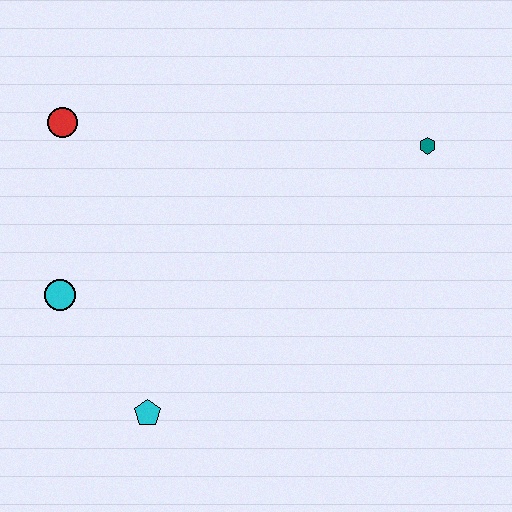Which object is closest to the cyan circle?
The cyan pentagon is closest to the cyan circle.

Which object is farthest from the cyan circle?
The teal hexagon is farthest from the cyan circle.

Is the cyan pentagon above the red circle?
No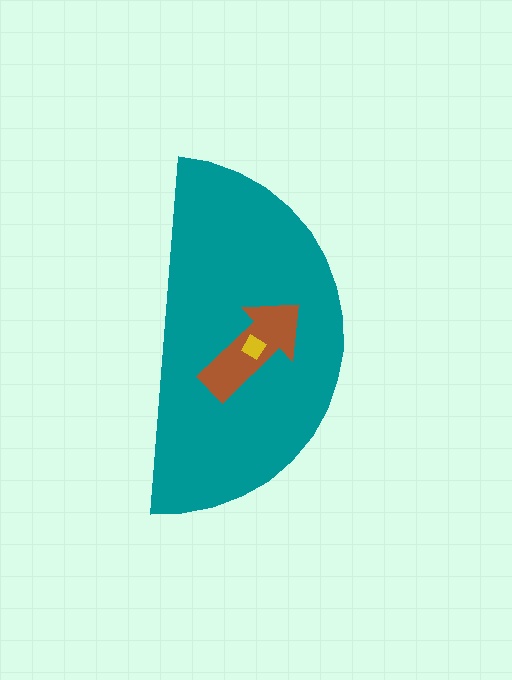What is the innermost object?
The yellow diamond.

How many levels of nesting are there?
3.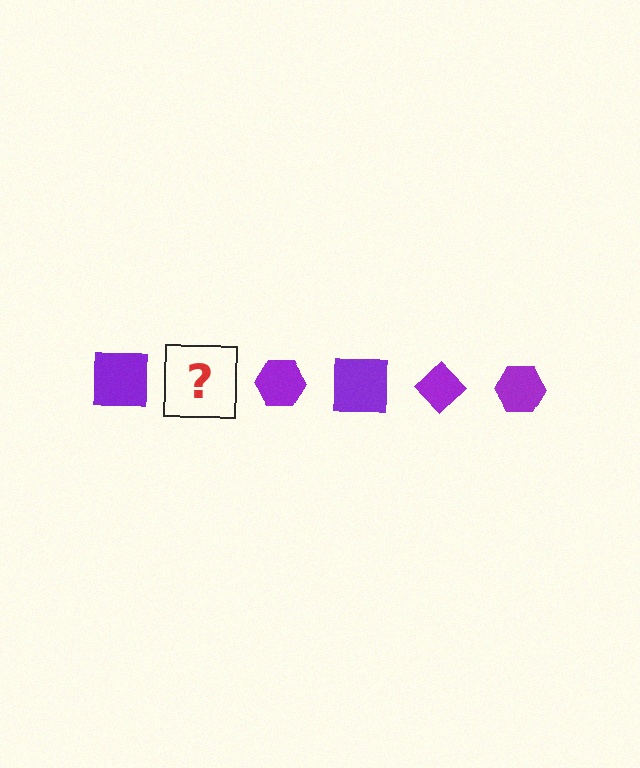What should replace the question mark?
The question mark should be replaced with a purple diamond.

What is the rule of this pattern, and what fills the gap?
The rule is that the pattern cycles through square, diamond, hexagon shapes in purple. The gap should be filled with a purple diamond.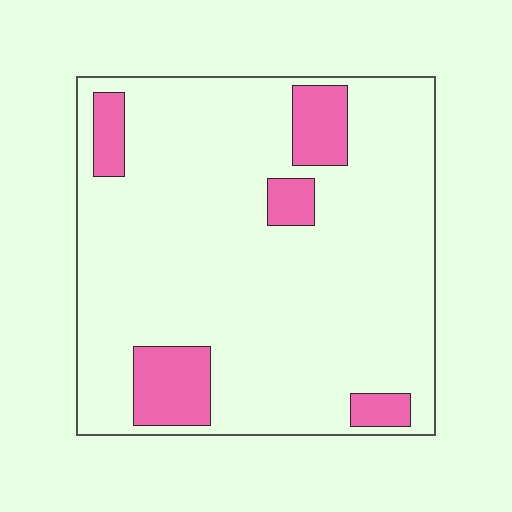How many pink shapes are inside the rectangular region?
5.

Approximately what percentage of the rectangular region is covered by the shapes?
Approximately 15%.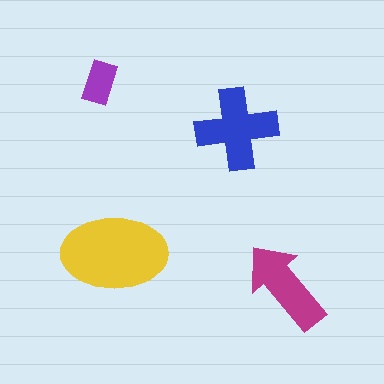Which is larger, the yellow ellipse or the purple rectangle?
The yellow ellipse.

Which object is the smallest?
The purple rectangle.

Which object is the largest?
The yellow ellipse.